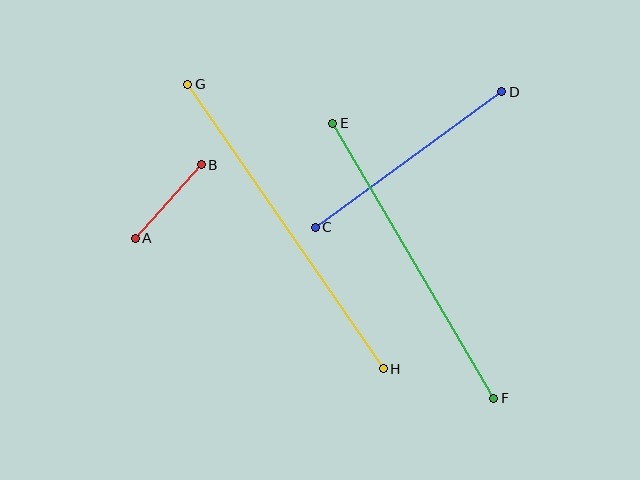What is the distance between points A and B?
The distance is approximately 99 pixels.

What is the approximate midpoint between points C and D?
The midpoint is at approximately (409, 159) pixels.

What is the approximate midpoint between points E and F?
The midpoint is at approximately (413, 261) pixels.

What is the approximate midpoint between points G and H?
The midpoint is at approximately (286, 227) pixels.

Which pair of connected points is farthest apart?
Points G and H are farthest apart.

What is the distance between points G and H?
The distance is approximately 345 pixels.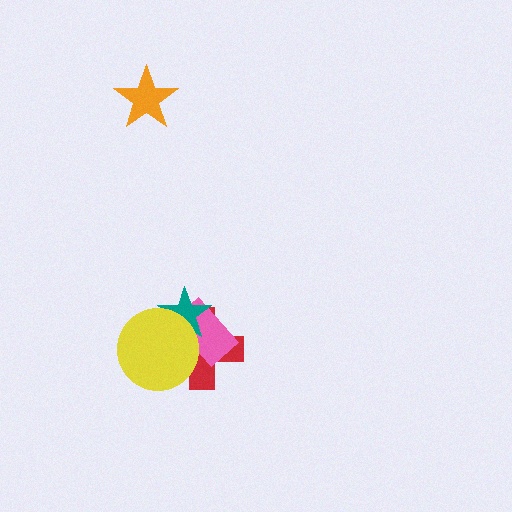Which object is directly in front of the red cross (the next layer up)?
The pink rectangle is directly in front of the red cross.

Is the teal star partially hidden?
Yes, it is partially covered by another shape.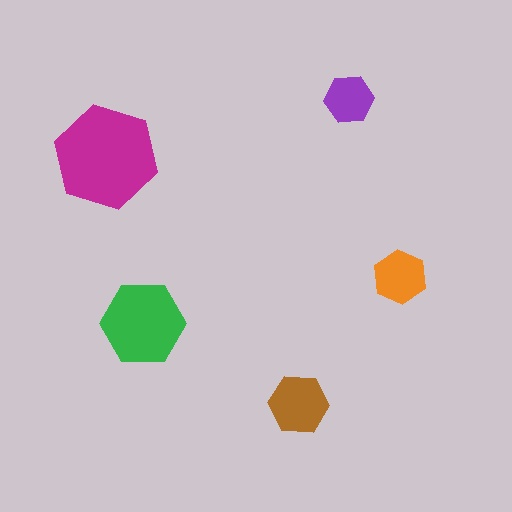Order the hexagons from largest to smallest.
the magenta one, the green one, the brown one, the orange one, the purple one.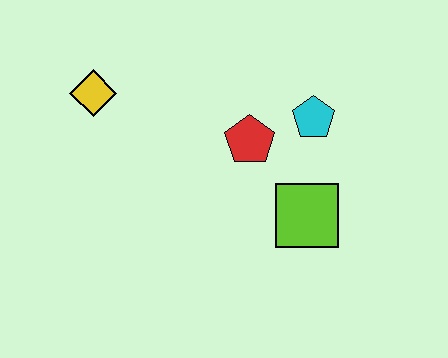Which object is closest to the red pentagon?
The cyan pentagon is closest to the red pentagon.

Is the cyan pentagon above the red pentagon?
Yes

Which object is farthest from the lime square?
The yellow diamond is farthest from the lime square.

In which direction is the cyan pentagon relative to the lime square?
The cyan pentagon is above the lime square.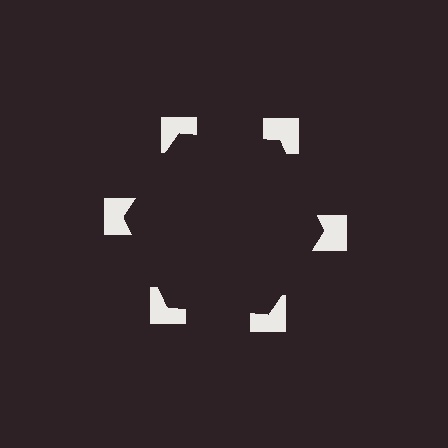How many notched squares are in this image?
There are 6 — one at each vertex of the illusory hexagon.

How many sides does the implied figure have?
6 sides.